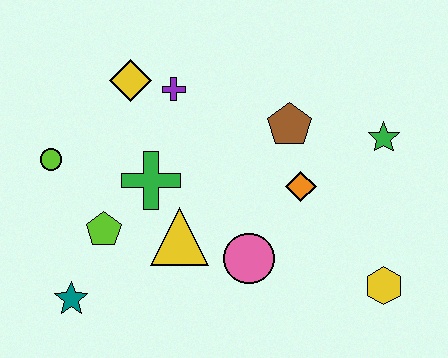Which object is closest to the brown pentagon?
The orange diamond is closest to the brown pentagon.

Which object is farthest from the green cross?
The yellow hexagon is farthest from the green cross.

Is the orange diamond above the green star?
No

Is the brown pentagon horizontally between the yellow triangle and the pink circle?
No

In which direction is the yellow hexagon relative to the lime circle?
The yellow hexagon is to the right of the lime circle.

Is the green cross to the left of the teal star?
No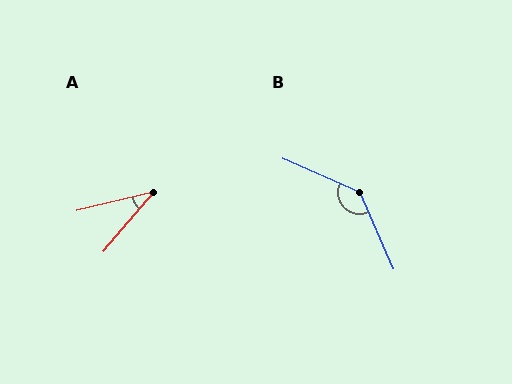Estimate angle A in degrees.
Approximately 36 degrees.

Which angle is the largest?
B, at approximately 138 degrees.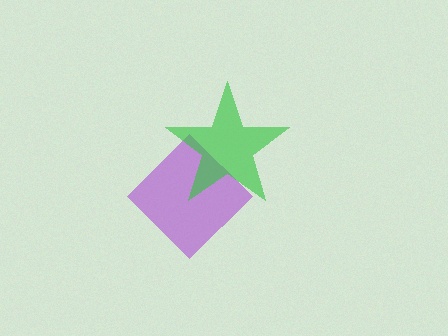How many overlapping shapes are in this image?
There are 2 overlapping shapes in the image.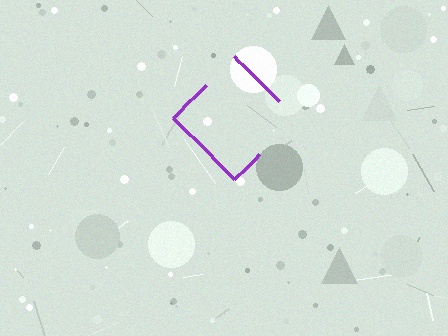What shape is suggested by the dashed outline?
The dashed outline suggests a diamond.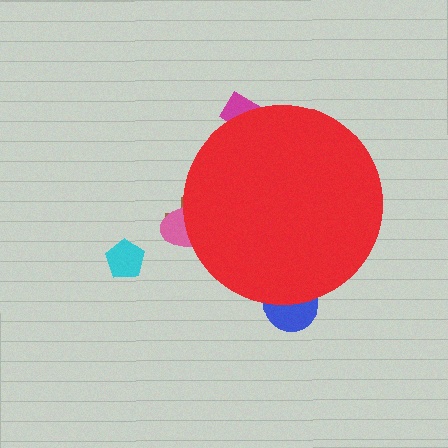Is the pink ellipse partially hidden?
Yes, the pink ellipse is partially hidden behind the red circle.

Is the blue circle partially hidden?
Yes, the blue circle is partially hidden behind the red circle.